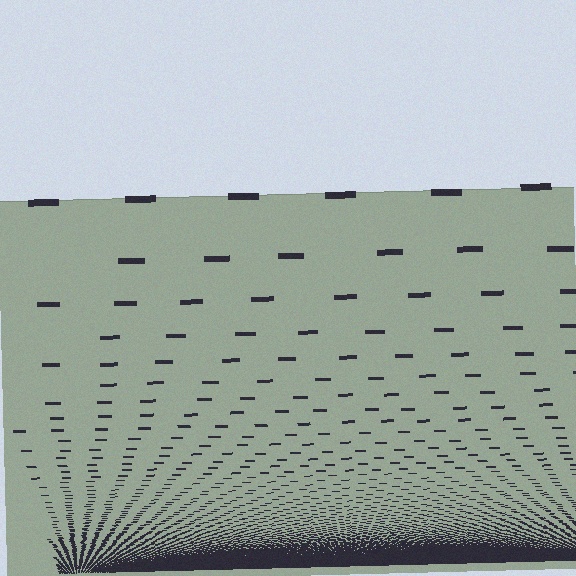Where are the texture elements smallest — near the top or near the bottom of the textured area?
Near the bottom.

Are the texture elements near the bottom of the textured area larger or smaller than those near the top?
Smaller. The gradient is inverted — elements near the bottom are smaller and denser.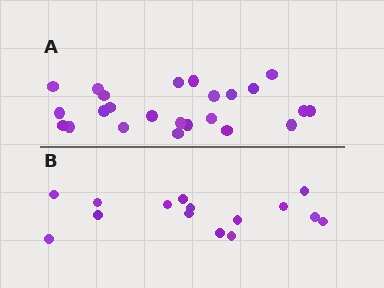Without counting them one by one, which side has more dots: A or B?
Region A (the top region) has more dots.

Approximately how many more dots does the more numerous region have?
Region A has roughly 8 or so more dots than region B.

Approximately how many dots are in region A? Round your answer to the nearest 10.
About 20 dots. (The exact count is 24, which rounds to 20.)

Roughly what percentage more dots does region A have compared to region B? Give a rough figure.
About 60% more.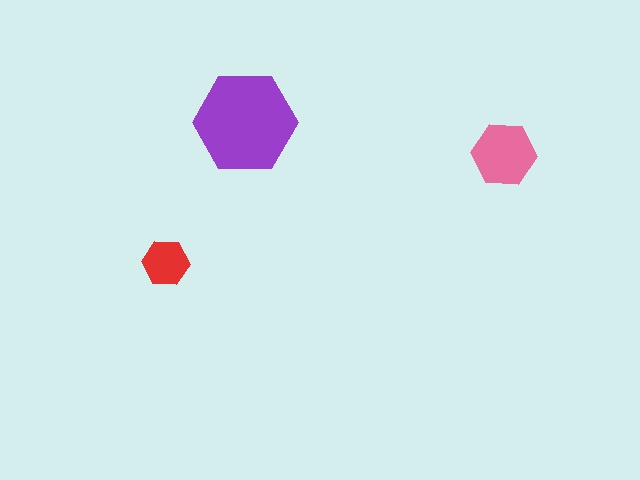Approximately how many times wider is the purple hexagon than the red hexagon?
About 2 times wider.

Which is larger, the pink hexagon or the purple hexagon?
The purple one.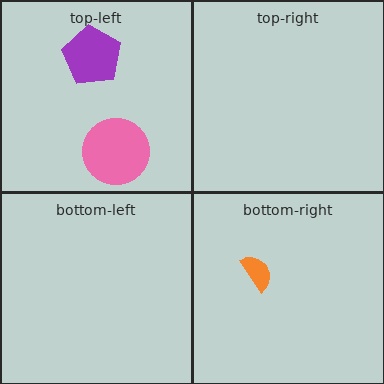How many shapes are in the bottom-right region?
1.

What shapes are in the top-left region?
The pink circle, the purple pentagon.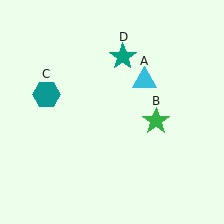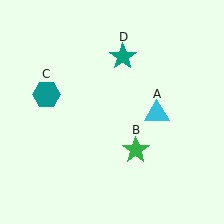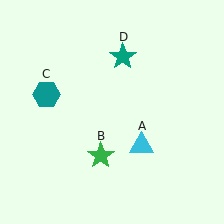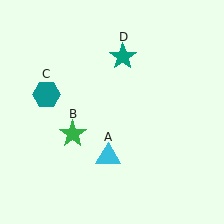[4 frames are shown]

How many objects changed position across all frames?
2 objects changed position: cyan triangle (object A), green star (object B).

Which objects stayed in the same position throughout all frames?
Teal hexagon (object C) and teal star (object D) remained stationary.